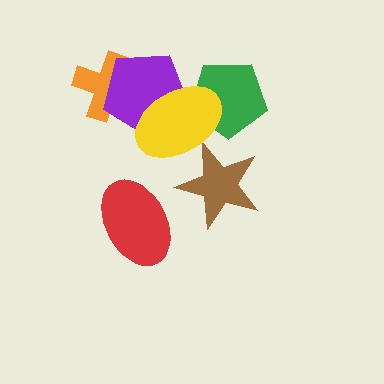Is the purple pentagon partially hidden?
Yes, it is partially covered by another shape.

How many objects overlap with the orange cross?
1 object overlaps with the orange cross.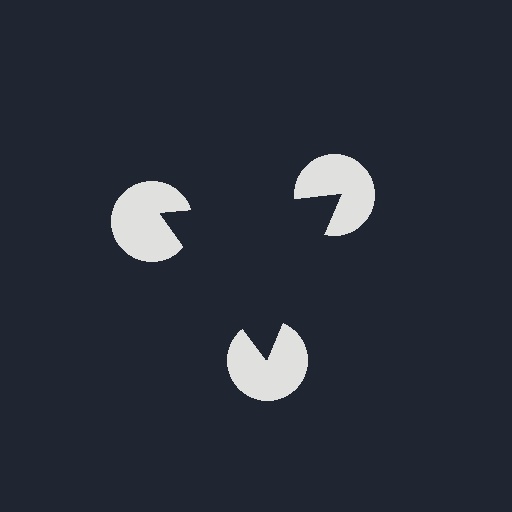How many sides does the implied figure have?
3 sides.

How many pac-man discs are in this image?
There are 3 — one at each vertex of the illusory triangle.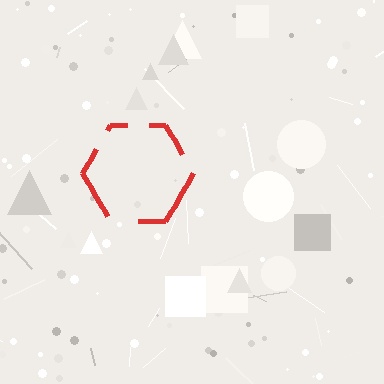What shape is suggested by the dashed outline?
The dashed outline suggests a hexagon.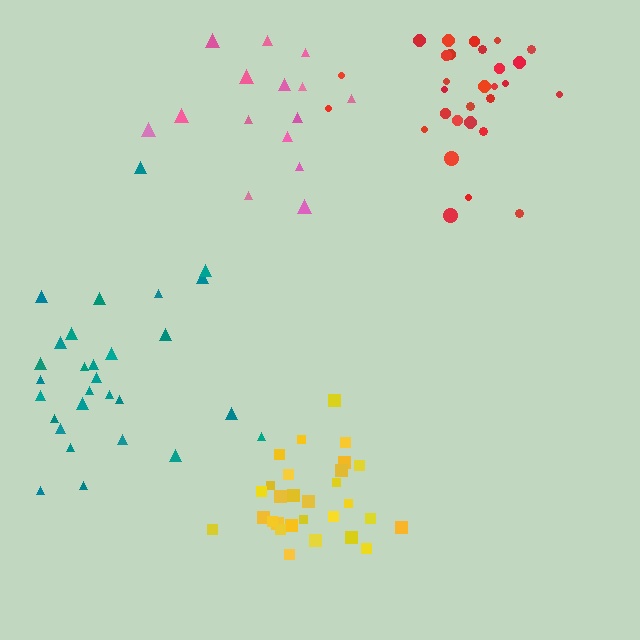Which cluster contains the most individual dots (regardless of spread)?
Red (30).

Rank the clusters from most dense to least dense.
yellow, red, teal, pink.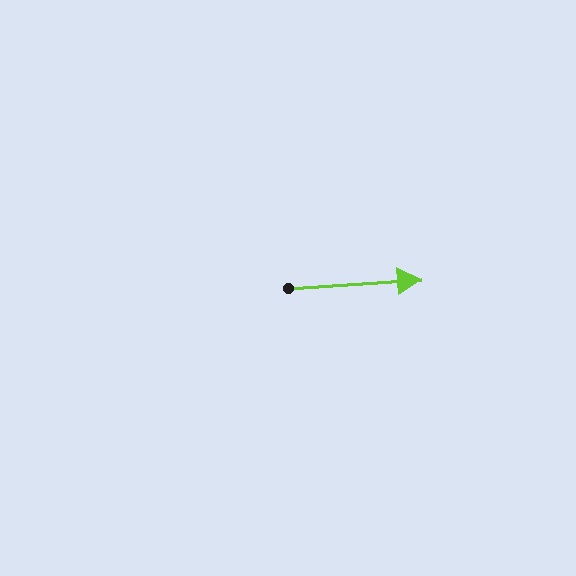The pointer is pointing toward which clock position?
Roughly 3 o'clock.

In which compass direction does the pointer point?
East.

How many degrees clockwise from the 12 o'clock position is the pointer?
Approximately 86 degrees.